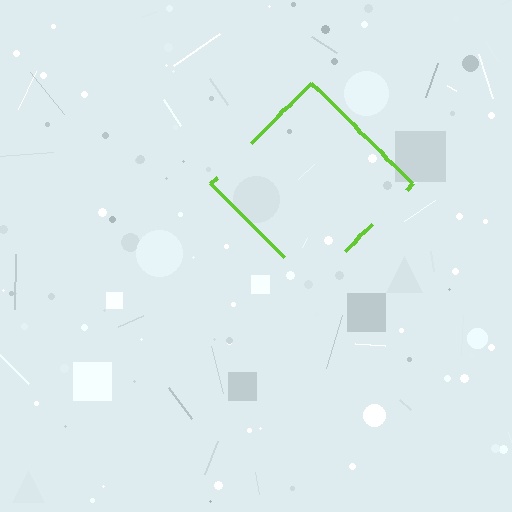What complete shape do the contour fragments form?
The contour fragments form a diamond.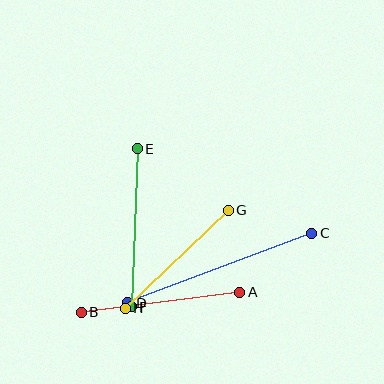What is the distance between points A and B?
The distance is approximately 160 pixels.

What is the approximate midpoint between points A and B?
The midpoint is at approximately (160, 302) pixels.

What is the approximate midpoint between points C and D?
The midpoint is at approximately (220, 268) pixels.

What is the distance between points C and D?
The distance is approximately 197 pixels.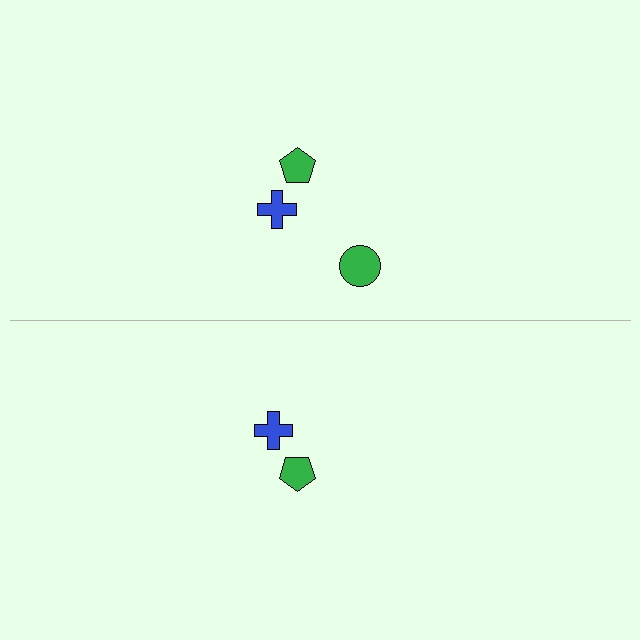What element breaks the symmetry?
A green circle is missing from the bottom side.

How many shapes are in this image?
There are 5 shapes in this image.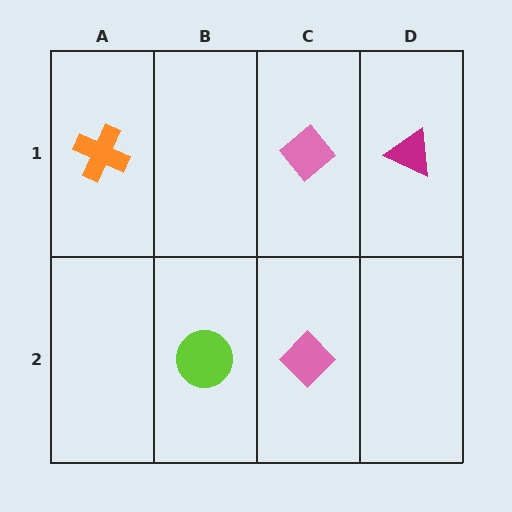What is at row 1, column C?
A pink diamond.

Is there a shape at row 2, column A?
No, that cell is empty.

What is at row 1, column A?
An orange cross.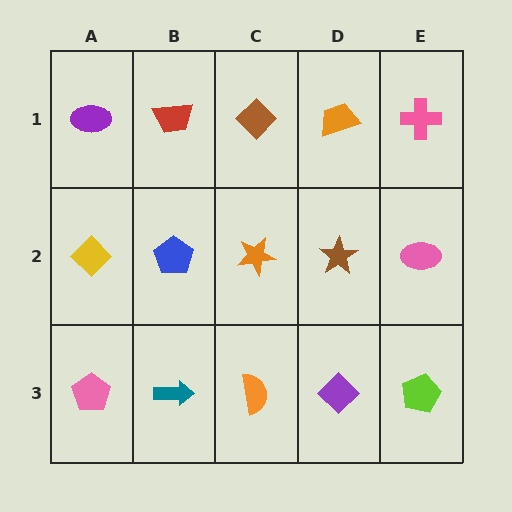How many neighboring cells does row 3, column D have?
3.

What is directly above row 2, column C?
A brown diamond.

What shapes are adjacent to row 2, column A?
A purple ellipse (row 1, column A), a pink pentagon (row 3, column A), a blue pentagon (row 2, column B).